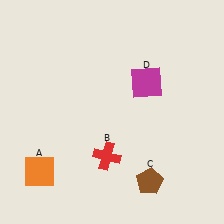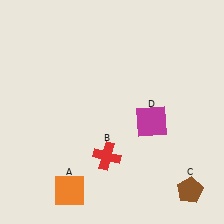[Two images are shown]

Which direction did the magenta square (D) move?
The magenta square (D) moved down.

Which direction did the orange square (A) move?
The orange square (A) moved right.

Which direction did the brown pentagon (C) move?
The brown pentagon (C) moved right.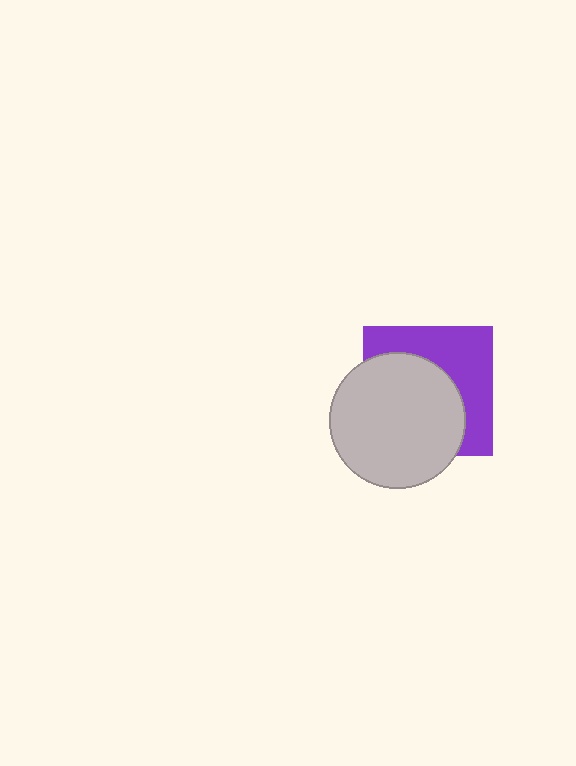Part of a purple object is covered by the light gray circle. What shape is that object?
It is a square.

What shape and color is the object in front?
The object in front is a light gray circle.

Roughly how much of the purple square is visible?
A small part of it is visible (roughly 44%).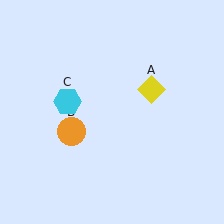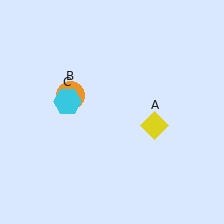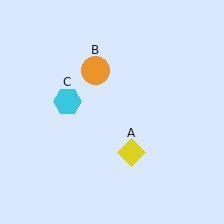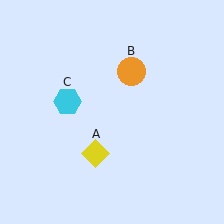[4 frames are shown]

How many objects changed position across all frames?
2 objects changed position: yellow diamond (object A), orange circle (object B).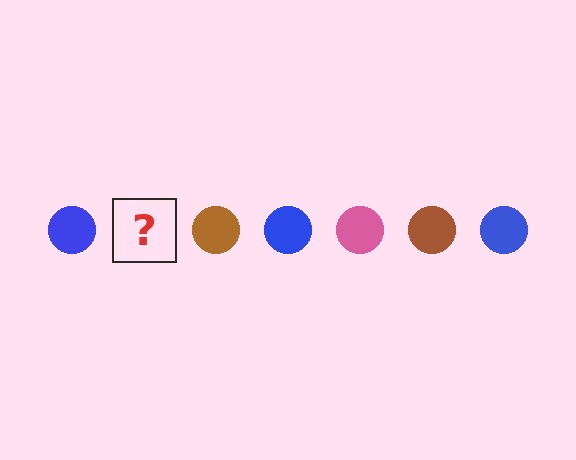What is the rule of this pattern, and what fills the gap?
The rule is that the pattern cycles through blue, pink, brown circles. The gap should be filled with a pink circle.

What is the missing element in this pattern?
The missing element is a pink circle.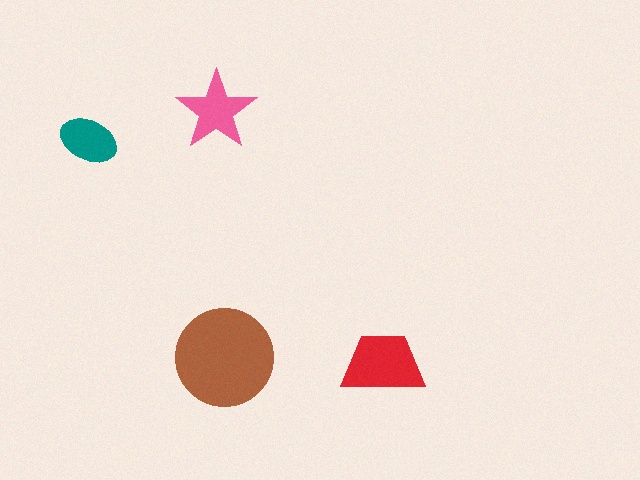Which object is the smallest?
The teal ellipse.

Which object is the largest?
The brown circle.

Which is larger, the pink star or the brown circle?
The brown circle.